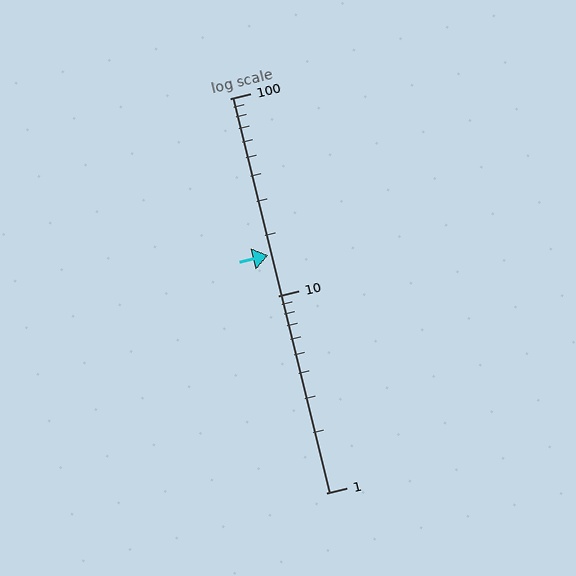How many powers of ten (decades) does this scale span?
The scale spans 2 decades, from 1 to 100.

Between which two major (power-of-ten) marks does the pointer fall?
The pointer is between 10 and 100.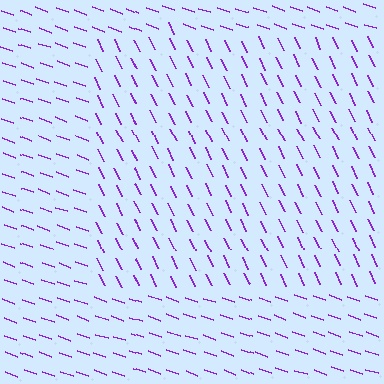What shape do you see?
I see a rectangle.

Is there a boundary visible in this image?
Yes, there is a texture boundary formed by a change in line orientation.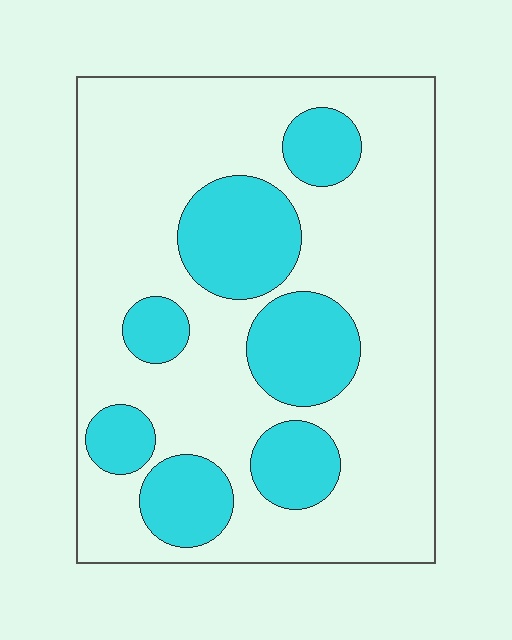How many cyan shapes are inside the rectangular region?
7.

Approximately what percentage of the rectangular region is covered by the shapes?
Approximately 30%.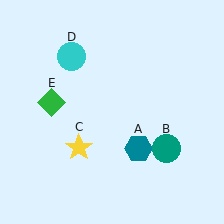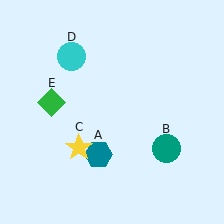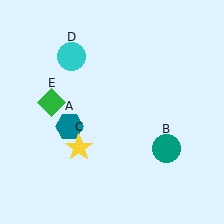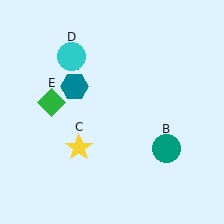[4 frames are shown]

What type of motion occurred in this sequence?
The teal hexagon (object A) rotated clockwise around the center of the scene.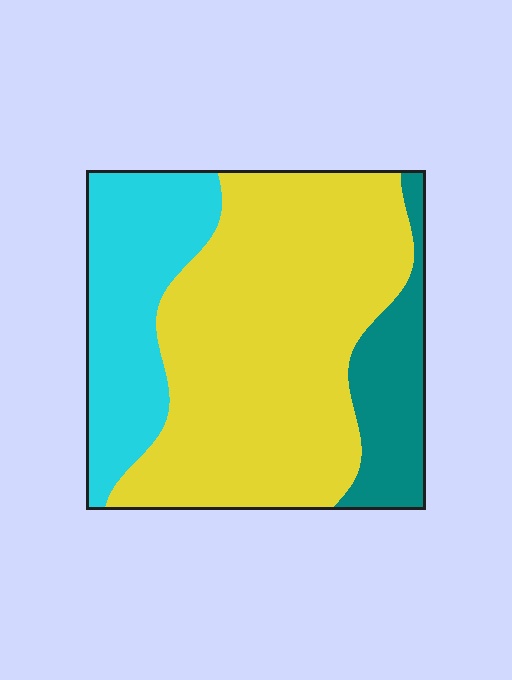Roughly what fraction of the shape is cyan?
Cyan covers 25% of the shape.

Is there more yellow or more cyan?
Yellow.